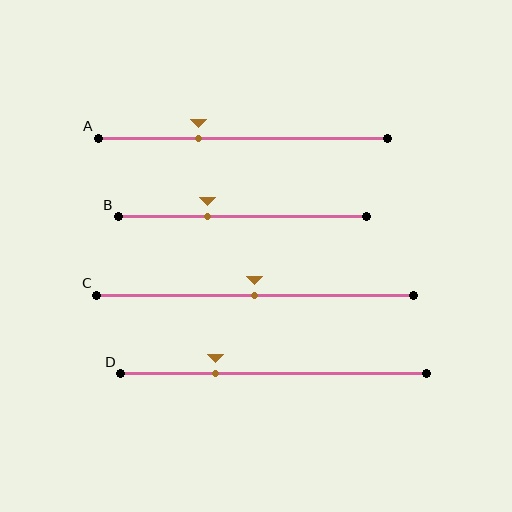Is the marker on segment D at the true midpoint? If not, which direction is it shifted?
No, the marker on segment D is shifted to the left by about 19% of the segment length.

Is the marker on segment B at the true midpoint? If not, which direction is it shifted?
No, the marker on segment B is shifted to the left by about 14% of the segment length.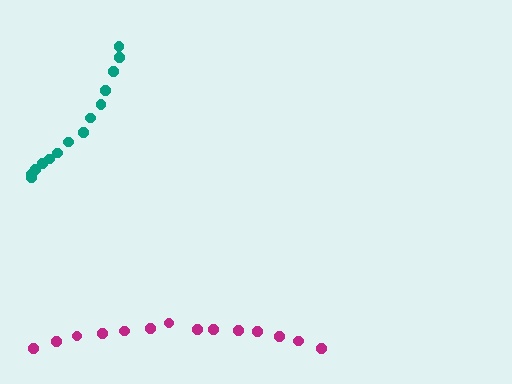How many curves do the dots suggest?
There are 2 distinct paths.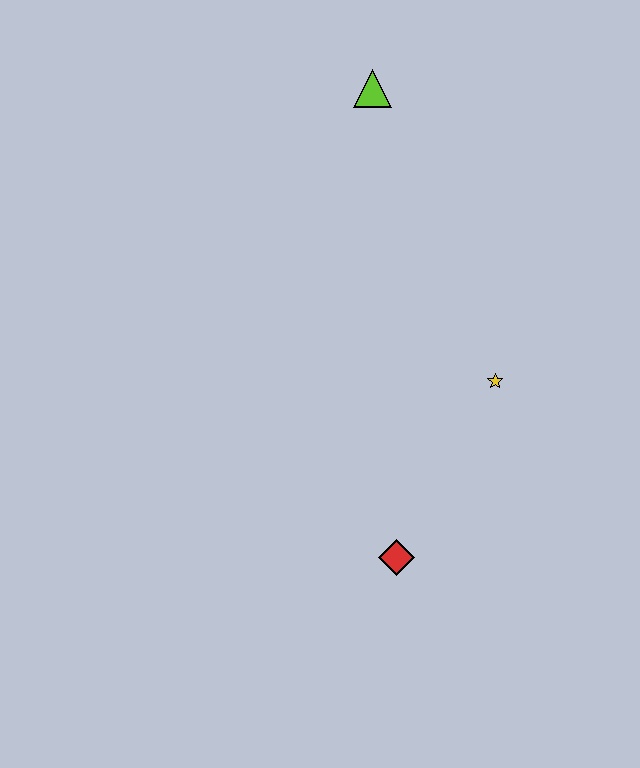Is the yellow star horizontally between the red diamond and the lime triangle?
No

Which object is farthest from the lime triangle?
The red diamond is farthest from the lime triangle.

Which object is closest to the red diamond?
The yellow star is closest to the red diamond.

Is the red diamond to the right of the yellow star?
No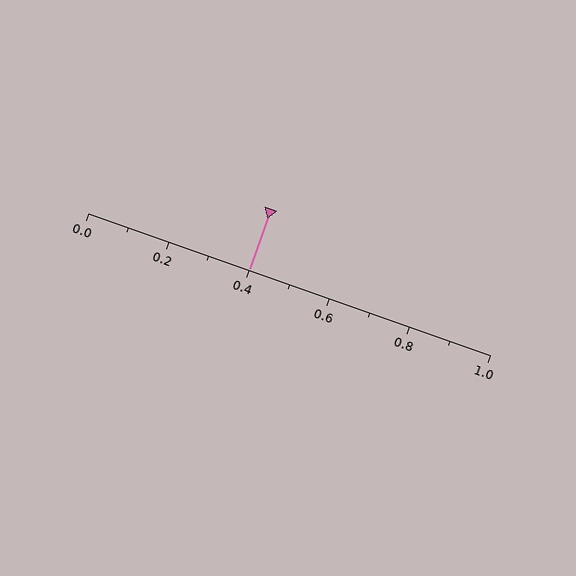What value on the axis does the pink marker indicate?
The marker indicates approximately 0.4.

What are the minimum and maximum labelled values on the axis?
The axis runs from 0.0 to 1.0.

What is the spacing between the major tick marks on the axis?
The major ticks are spaced 0.2 apart.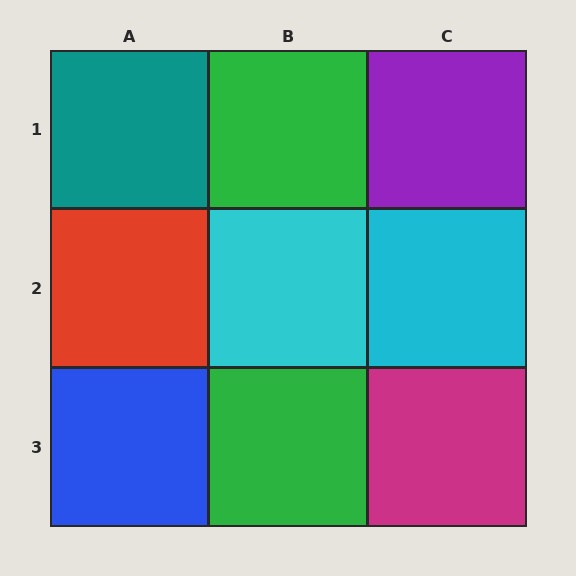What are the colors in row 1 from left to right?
Teal, green, purple.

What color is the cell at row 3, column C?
Magenta.